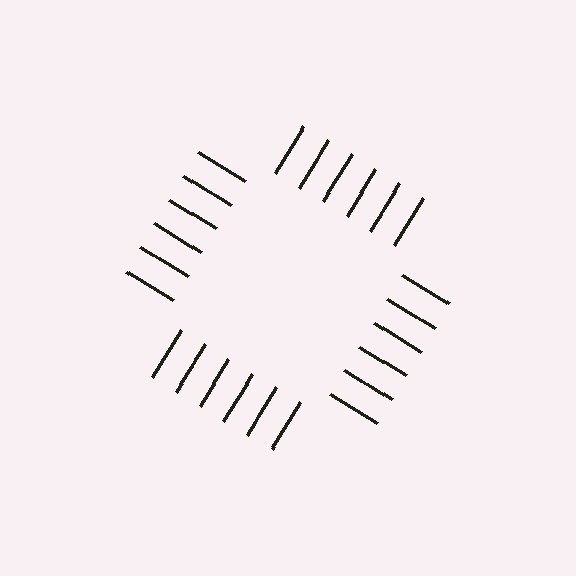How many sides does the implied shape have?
4 sides — the line-ends trace a square.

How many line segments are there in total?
24 — 6 along each of the 4 edges.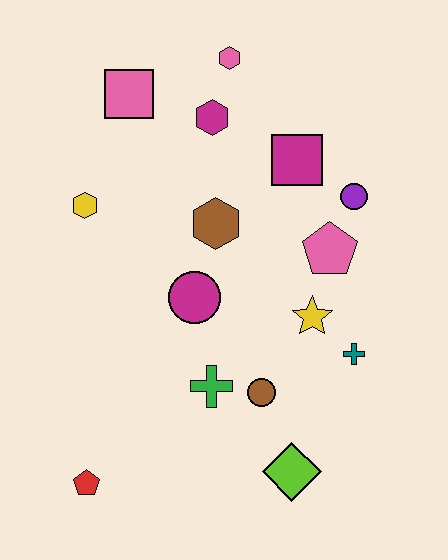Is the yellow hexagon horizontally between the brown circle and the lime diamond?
No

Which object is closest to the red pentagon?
The green cross is closest to the red pentagon.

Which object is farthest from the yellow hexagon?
The lime diamond is farthest from the yellow hexagon.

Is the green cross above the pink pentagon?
No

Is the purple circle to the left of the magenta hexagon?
No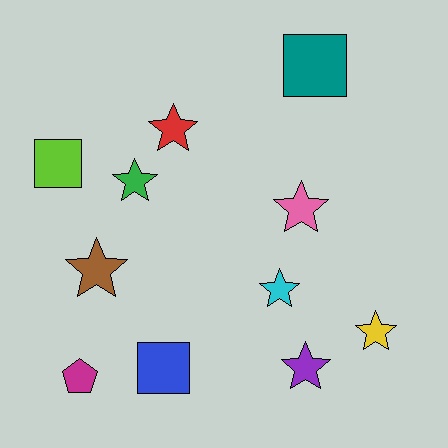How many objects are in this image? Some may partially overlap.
There are 11 objects.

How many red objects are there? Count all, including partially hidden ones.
There is 1 red object.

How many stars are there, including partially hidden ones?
There are 7 stars.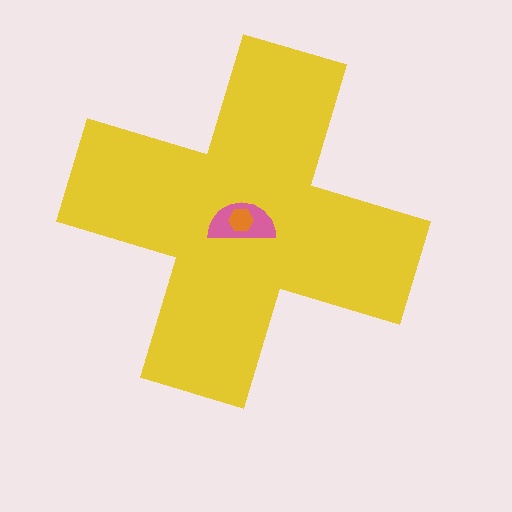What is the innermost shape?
The orange hexagon.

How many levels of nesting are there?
3.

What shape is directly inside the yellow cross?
The pink semicircle.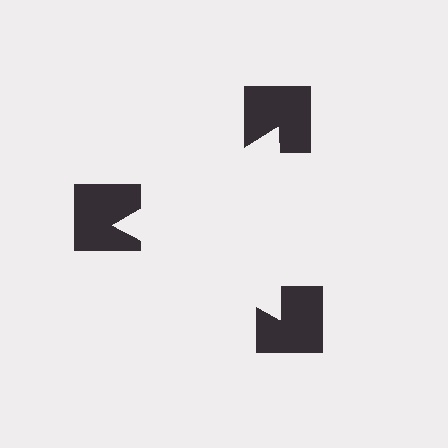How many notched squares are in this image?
There are 3 — one at each vertex of the illusory triangle.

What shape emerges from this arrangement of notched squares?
An illusory triangle — its edges are inferred from the aligned wedge cuts in the notched squares, not physically drawn.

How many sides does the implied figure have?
3 sides.